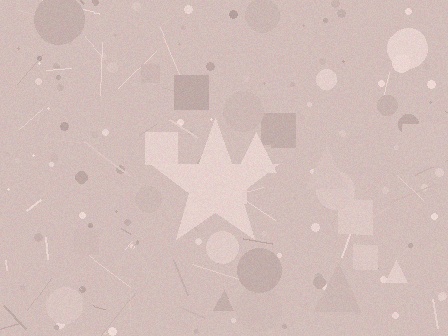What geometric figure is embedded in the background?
A star is embedded in the background.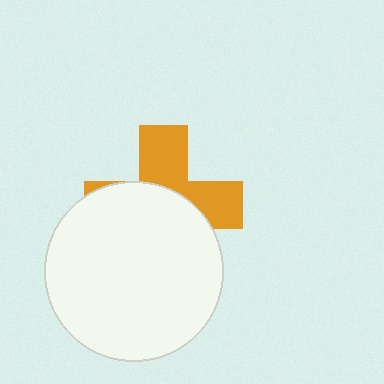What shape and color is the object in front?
The object in front is a white circle.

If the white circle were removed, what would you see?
You would see the complete orange cross.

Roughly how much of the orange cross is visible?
A small part of it is visible (roughly 42%).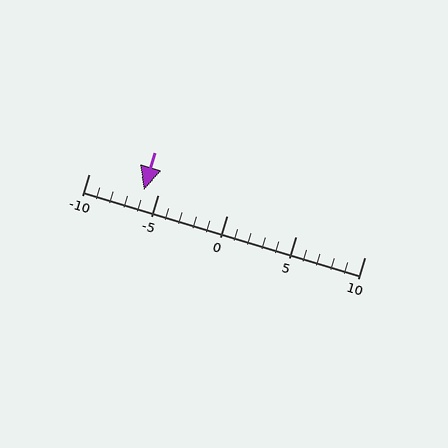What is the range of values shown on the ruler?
The ruler shows values from -10 to 10.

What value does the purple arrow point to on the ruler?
The purple arrow points to approximately -6.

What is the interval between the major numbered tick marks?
The major tick marks are spaced 5 units apart.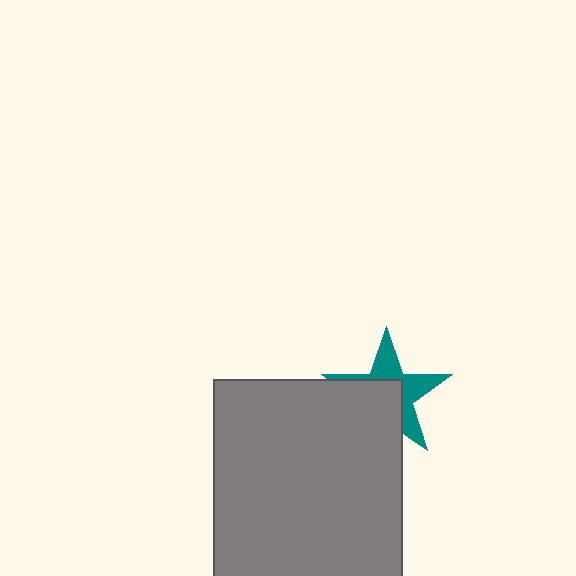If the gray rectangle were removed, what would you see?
You would see the complete teal star.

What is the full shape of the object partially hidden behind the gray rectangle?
The partially hidden object is a teal star.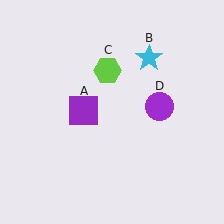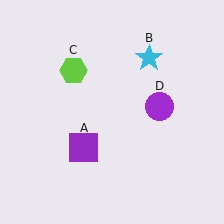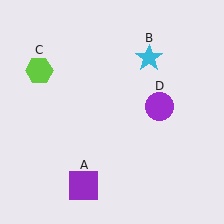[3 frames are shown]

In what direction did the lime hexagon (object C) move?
The lime hexagon (object C) moved left.